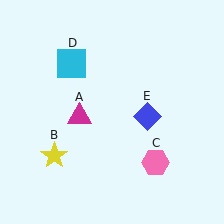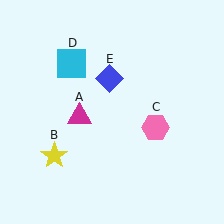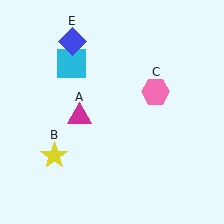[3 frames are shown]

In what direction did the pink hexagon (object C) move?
The pink hexagon (object C) moved up.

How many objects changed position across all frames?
2 objects changed position: pink hexagon (object C), blue diamond (object E).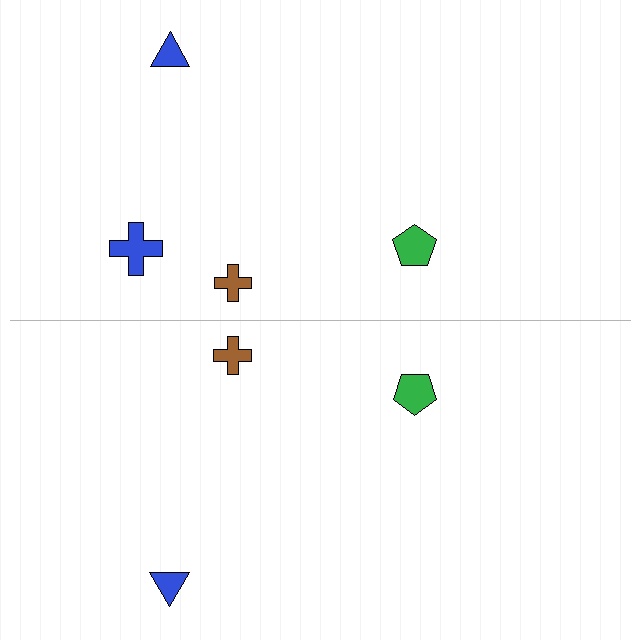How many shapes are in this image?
There are 7 shapes in this image.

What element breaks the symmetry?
A blue cross is missing from the bottom side.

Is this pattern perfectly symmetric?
No, the pattern is not perfectly symmetric. A blue cross is missing from the bottom side.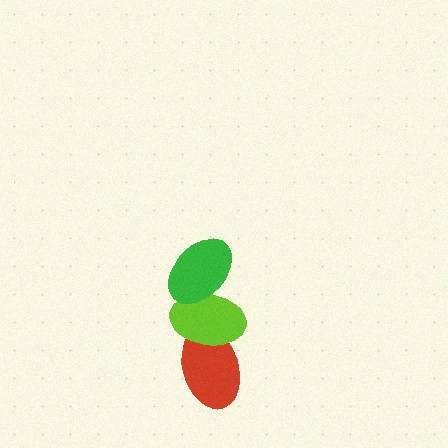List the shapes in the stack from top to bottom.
From top to bottom: the green ellipse, the lime ellipse, the red ellipse.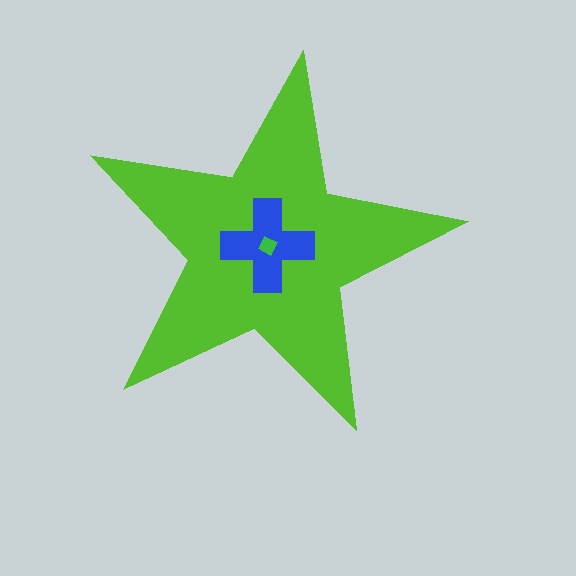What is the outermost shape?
The lime star.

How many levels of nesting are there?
3.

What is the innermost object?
The green square.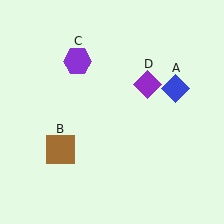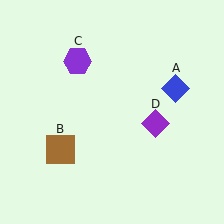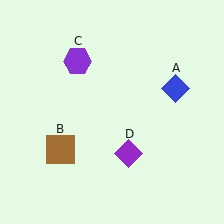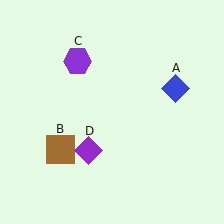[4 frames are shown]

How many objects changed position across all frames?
1 object changed position: purple diamond (object D).